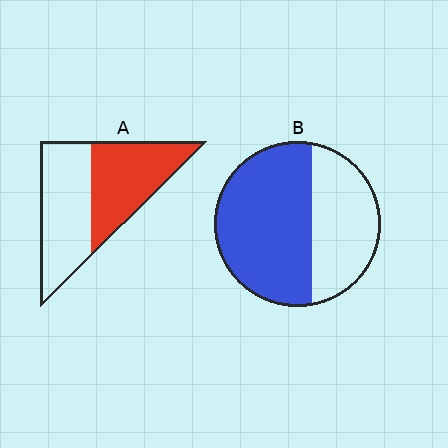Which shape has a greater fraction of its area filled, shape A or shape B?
Shape B.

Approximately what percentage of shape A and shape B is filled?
A is approximately 50% and B is approximately 60%.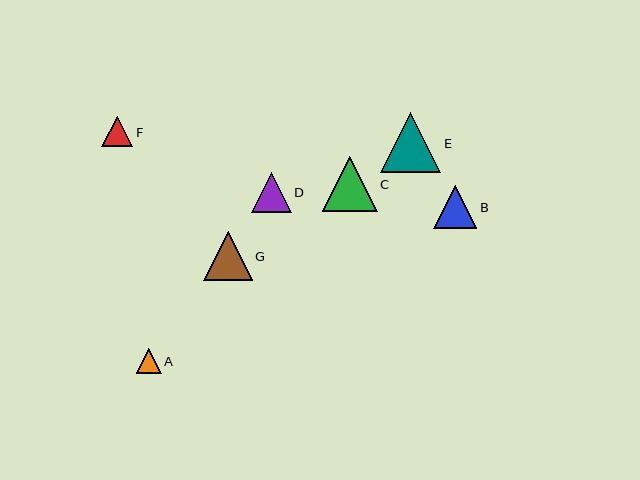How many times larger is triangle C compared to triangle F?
Triangle C is approximately 1.8 times the size of triangle F.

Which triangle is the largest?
Triangle E is the largest with a size of approximately 60 pixels.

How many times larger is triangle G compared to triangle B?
Triangle G is approximately 1.1 times the size of triangle B.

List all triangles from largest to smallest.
From largest to smallest: E, C, G, B, D, F, A.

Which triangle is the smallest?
Triangle A is the smallest with a size of approximately 25 pixels.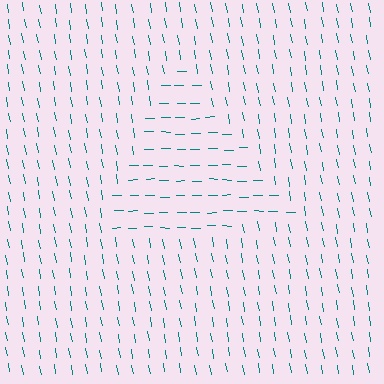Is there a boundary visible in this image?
Yes, there is a texture boundary formed by a change in line orientation.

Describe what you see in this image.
The image is filled with small teal line segments. A triangle region in the image has lines oriented differently from the surrounding lines, creating a visible texture boundary.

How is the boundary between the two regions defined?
The boundary is defined purely by a change in line orientation (approximately 80 degrees difference). All lines are the same color and thickness.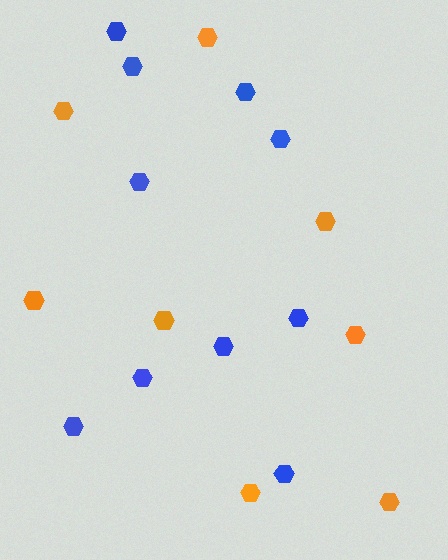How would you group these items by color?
There are 2 groups: one group of blue hexagons (10) and one group of orange hexagons (8).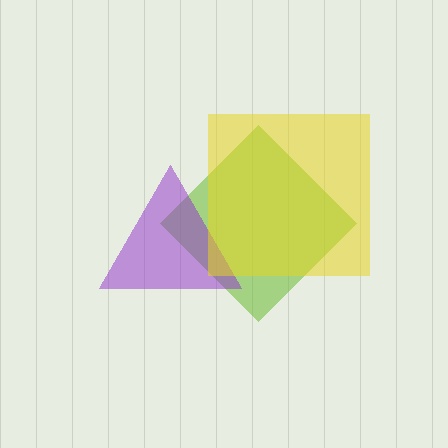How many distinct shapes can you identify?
There are 3 distinct shapes: a lime diamond, a purple triangle, a yellow square.